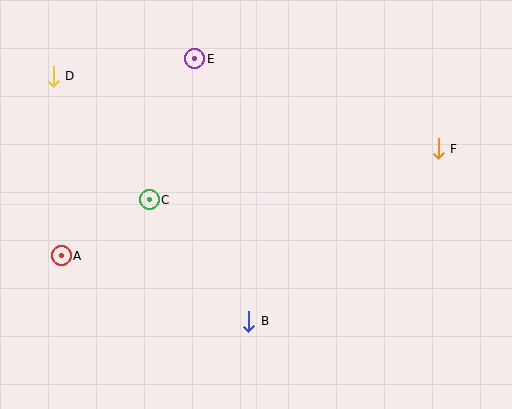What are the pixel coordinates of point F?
Point F is at (438, 149).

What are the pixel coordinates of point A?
Point A is at (61, 256).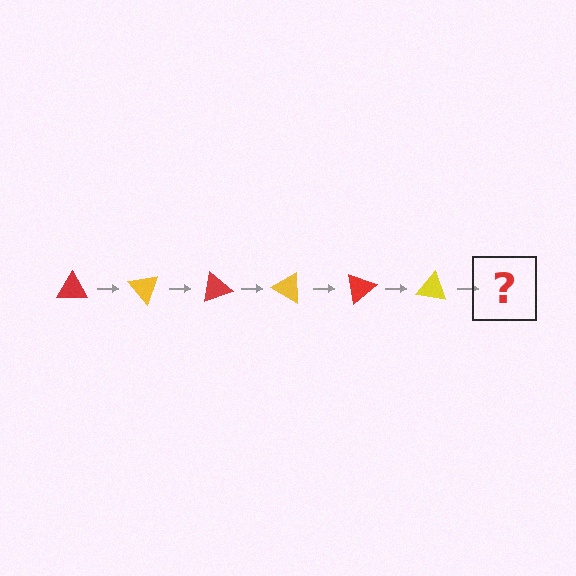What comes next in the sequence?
The next element should be a red triangle, rotated 300 degrees from the start.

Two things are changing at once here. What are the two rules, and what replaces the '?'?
The two rules are that it rotates 50 degrees each step and the color cycles through red and yellow. The '?' should be a red triangle, rotated 300 degrees from the start.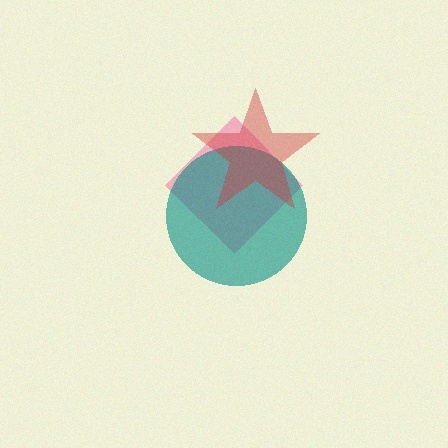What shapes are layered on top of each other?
The layered shapes are: a pink diamond, a teal circle, a red star.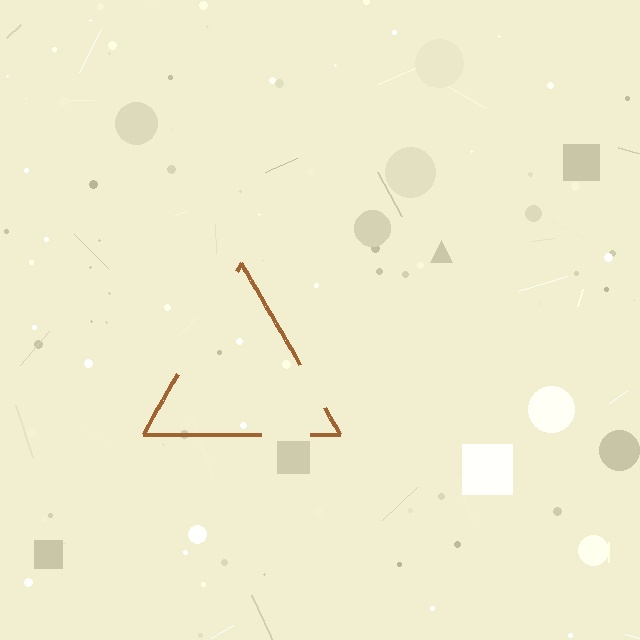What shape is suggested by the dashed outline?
The dashed outline suggests a triangle.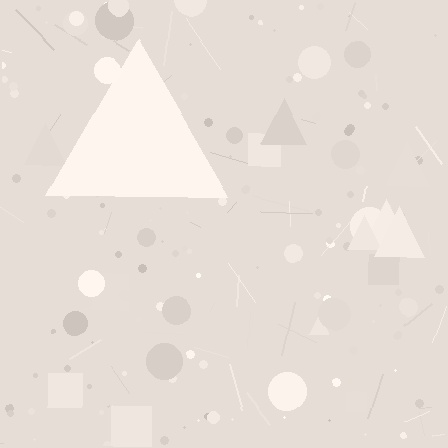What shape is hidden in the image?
A triangle is hidden in the image.